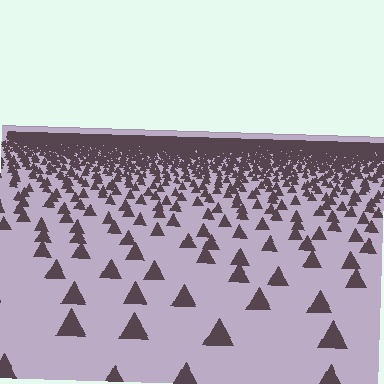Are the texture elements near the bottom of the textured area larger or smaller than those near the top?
Larger. Near the bottom, elements are closer to the viewer and appear at a bigger on-screen size.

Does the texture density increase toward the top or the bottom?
Density increases toward the top.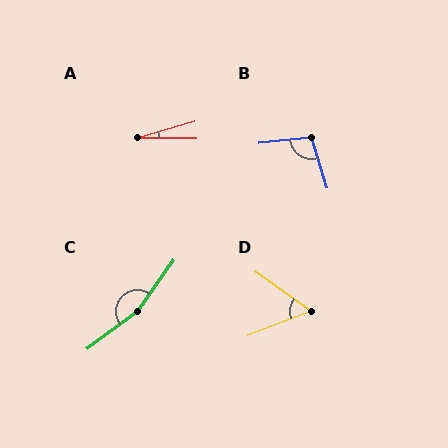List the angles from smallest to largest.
A (17°), D (57°), B (101°), C (162°).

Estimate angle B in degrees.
Approximately 101 degrees.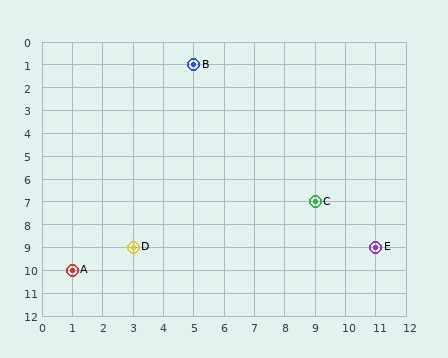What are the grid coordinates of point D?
Point D is at grid coordinates (3, 9).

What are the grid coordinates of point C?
Point C is at grid coordinates (9, 7).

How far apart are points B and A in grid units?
Points B and A are 4 columns and 9 rows apart (about 9.8 grid units diagonally).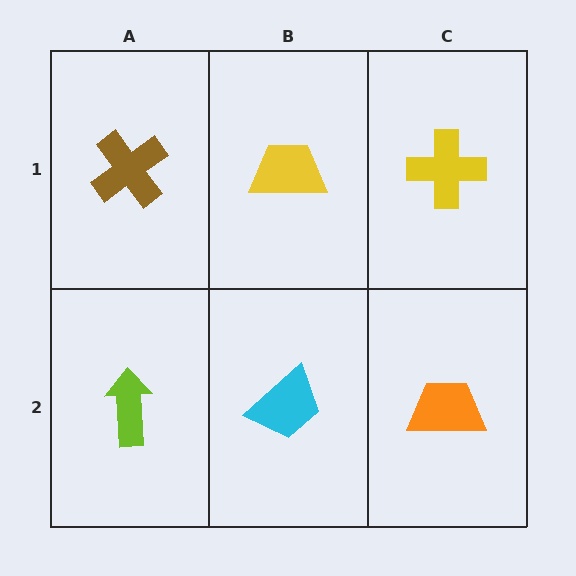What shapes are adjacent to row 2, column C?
A yellow cross (row 1, column C), a cyan trapezoid (row 2, column B).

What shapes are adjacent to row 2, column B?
A yellow trapezoid (row 1, column B), a lime arrow (row 2, column A), an orange trapezoid (row 2, column C).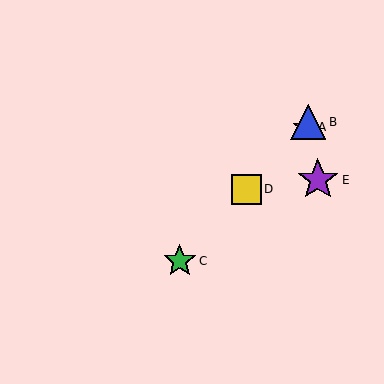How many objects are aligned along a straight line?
4 objects (A, B, C, D) are aligned along a straight line.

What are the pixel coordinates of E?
Object E is at (318, 180).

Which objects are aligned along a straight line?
Objects A, B, C, D are aligned along a straight line.